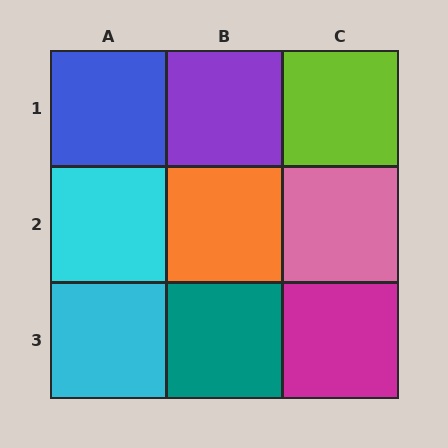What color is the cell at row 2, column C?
Pink.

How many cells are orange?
1 cell is orange.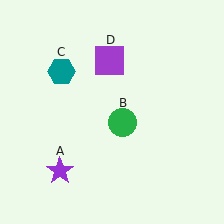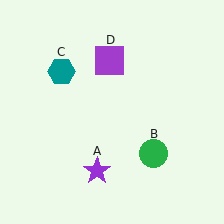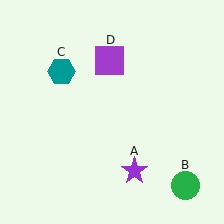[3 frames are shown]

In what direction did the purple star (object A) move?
The purple star (object A) moved right.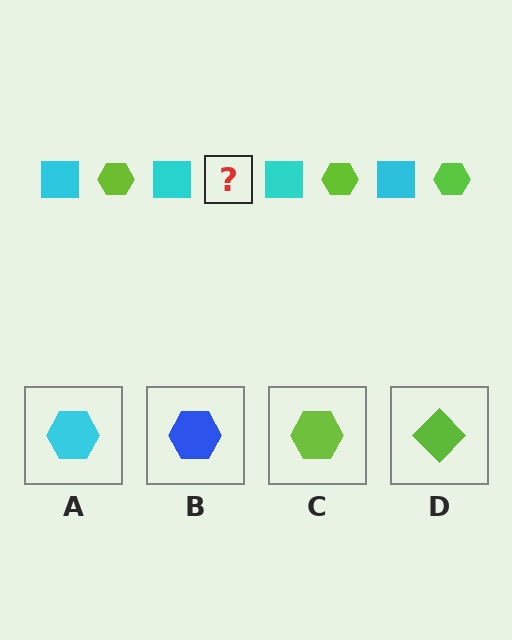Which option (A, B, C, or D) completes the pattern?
C.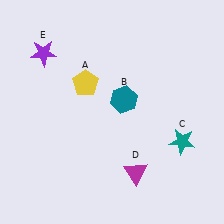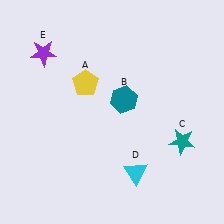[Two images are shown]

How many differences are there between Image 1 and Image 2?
There is 1 difference between the two images.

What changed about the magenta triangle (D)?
In Image 1, D is magenta. In Image 2, it changed to cyan.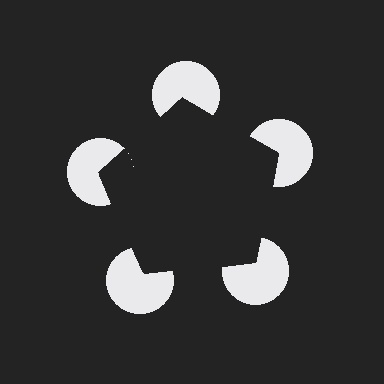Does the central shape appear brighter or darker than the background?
It typically appears slightly darker than the background, even though no actual brightness change is drawn.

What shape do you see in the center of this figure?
An illusory pentagon — its edges are inferred from the aligned wedge cuts in the pac-man discs, not physically drawn.